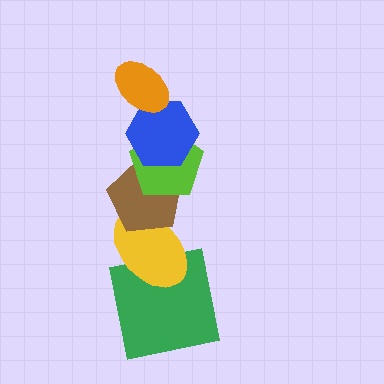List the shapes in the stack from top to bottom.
From top to bottom: the orange ellipse, the blue hexagon, the lime pentagon, the brown pentagon, the yellow ellipse, the green square.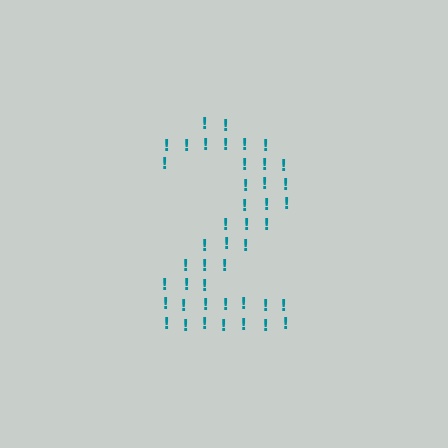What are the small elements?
The small elements are exclamation marks.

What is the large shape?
The large shape is the digit 2.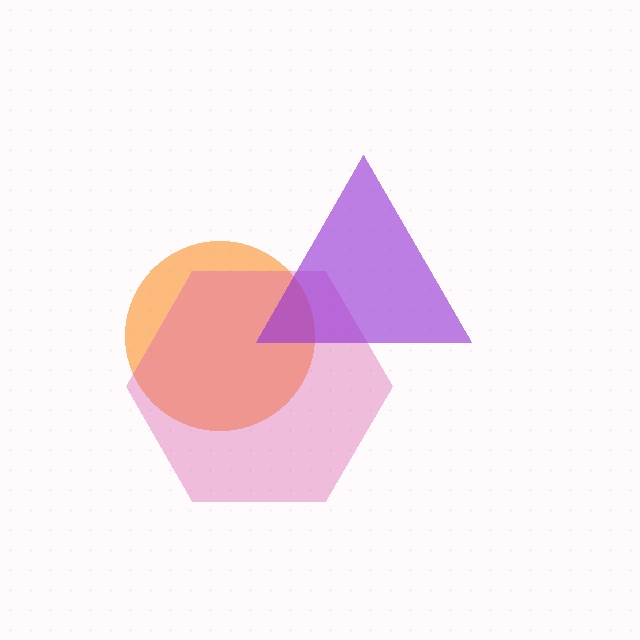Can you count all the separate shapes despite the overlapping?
Yes, there are 3 separate shapes.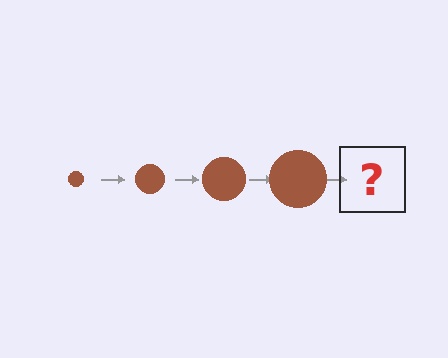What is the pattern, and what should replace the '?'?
The pattern is that the circle gets progressively larger each step. The '?' should be a brown circle, larger than the previous one.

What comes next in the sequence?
The next element should be a brown circle, larger than the previous one.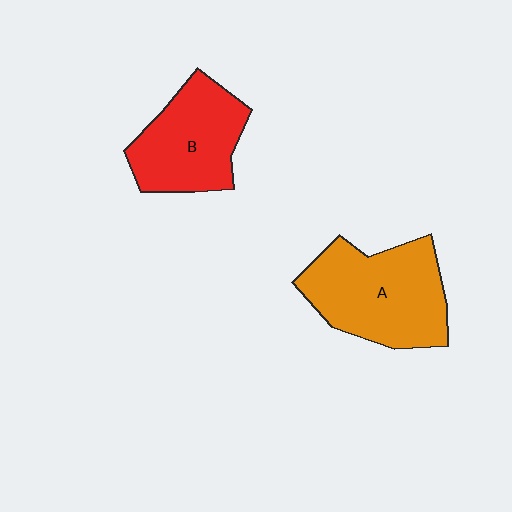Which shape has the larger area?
Shape A (orange).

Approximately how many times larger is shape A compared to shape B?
Approximately 1.2 times.